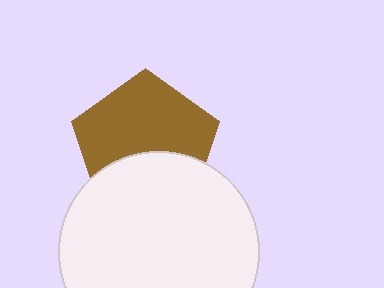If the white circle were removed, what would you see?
You would see the complete brown pentagon.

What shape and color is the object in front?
The object in front is a white circle.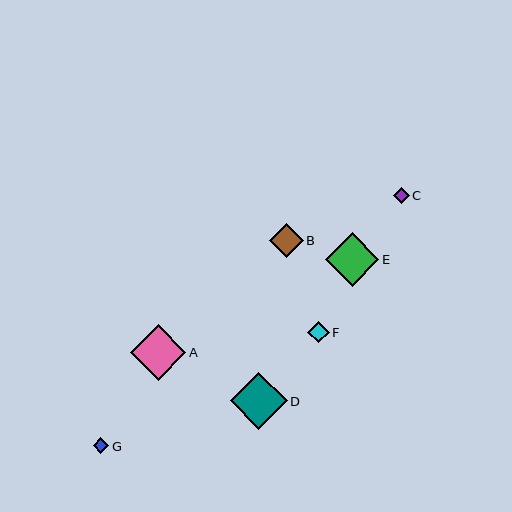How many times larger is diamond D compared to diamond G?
Diamond D is approximately 3.7 times the size of diamond G.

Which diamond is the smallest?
Diamond G is the smallest with a size of approximately 15 pixels.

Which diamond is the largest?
Diamond D is the largest with a size of approximately 57 pixels.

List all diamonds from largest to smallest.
From largest to smallest: D, A, E, B, F, C, G.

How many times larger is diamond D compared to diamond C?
Diamond D is approximately 3.7 times the size of diamond C.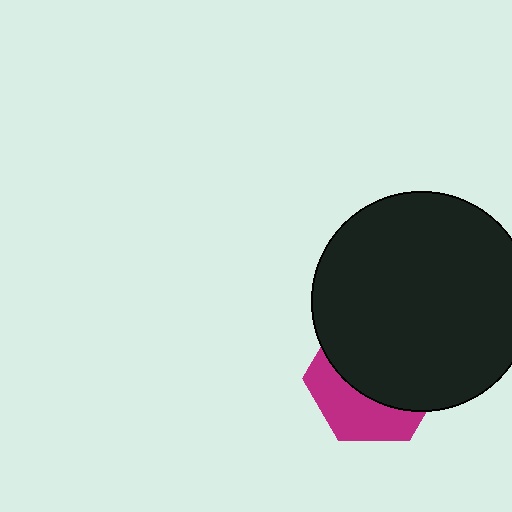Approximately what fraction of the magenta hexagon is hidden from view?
Roughly 62% of the magenta hexagon is hidden behind the black circle.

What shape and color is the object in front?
The object in front is a black circle.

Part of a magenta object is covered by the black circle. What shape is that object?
It is a hexagon.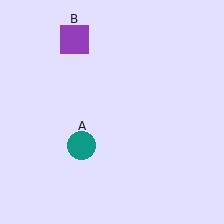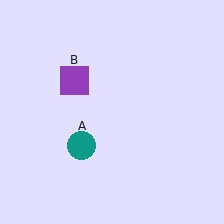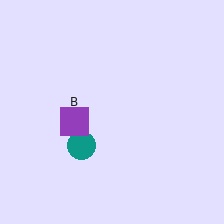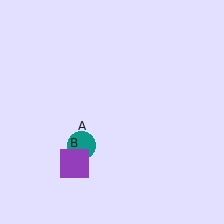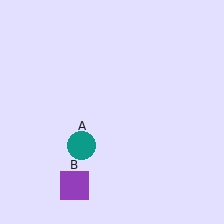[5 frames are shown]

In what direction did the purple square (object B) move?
The purple square (object B) moved down.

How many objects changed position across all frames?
1 object changed position: purple square (object B).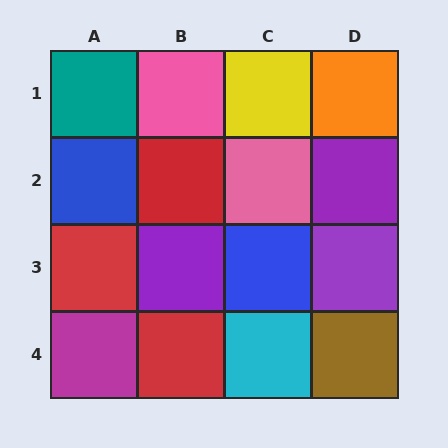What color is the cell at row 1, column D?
Orange.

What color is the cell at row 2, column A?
Blue.